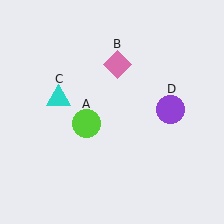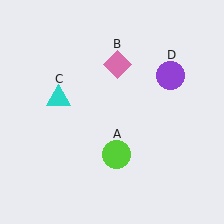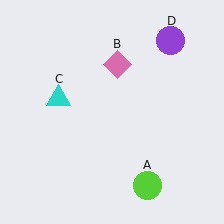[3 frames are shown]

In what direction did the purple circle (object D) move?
The purple circle (object D) moved up.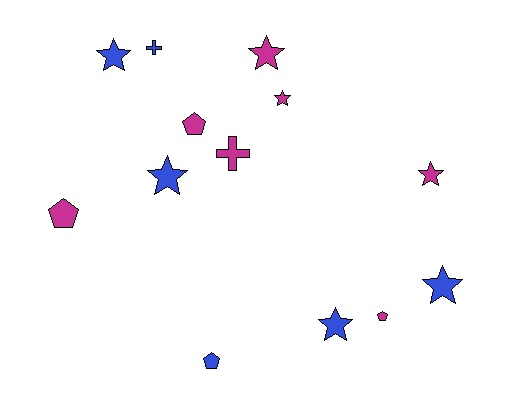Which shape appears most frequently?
Star, with 7 objects.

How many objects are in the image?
There are 13 objects.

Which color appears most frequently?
Magenta, with 7 objects.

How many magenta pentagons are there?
There are 3 magenta pentagons.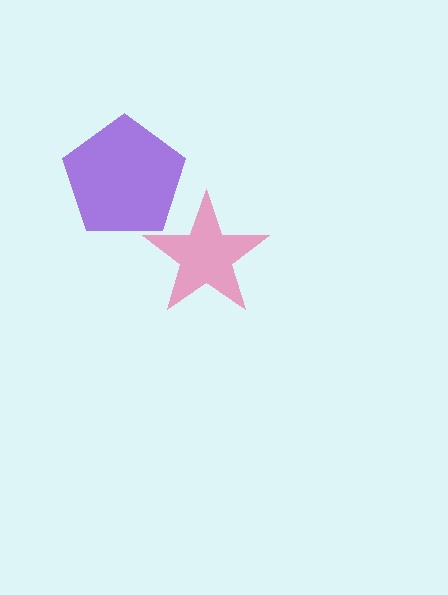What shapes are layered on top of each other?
The layered shapes are: a purple pentagon, a pink star.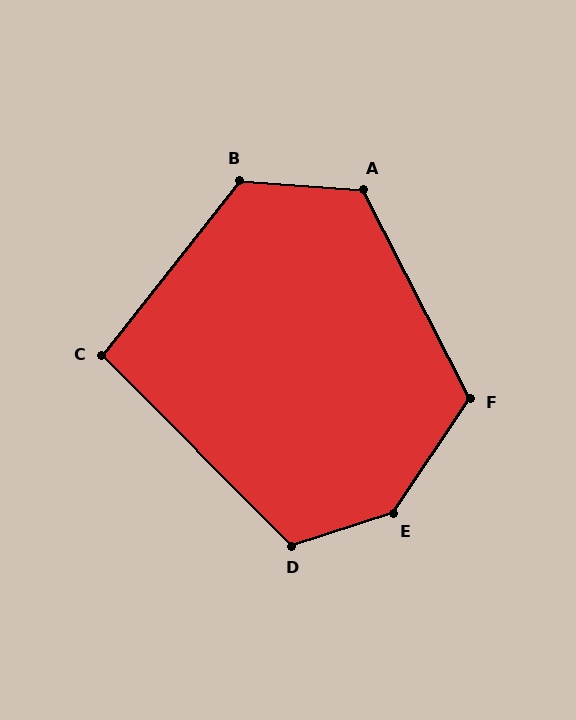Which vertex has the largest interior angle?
E, at approximately 142 degrees.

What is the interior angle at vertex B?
Approximately 124 degrees (obtuse).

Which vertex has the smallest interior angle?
C, at approximately 97 degrees.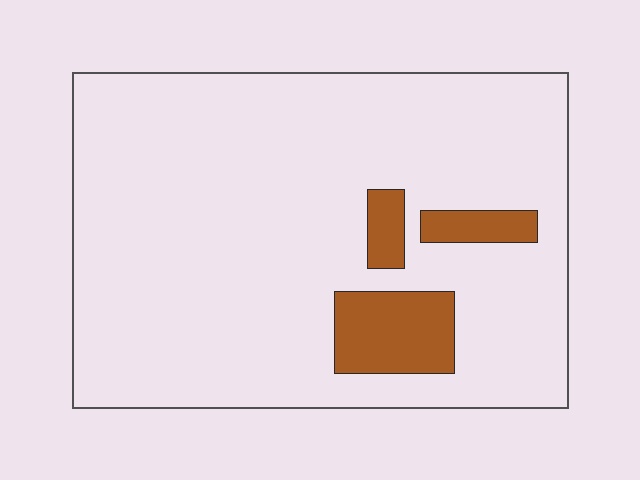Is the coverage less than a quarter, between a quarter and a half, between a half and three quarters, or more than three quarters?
Less than a quarter.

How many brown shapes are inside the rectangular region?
3.